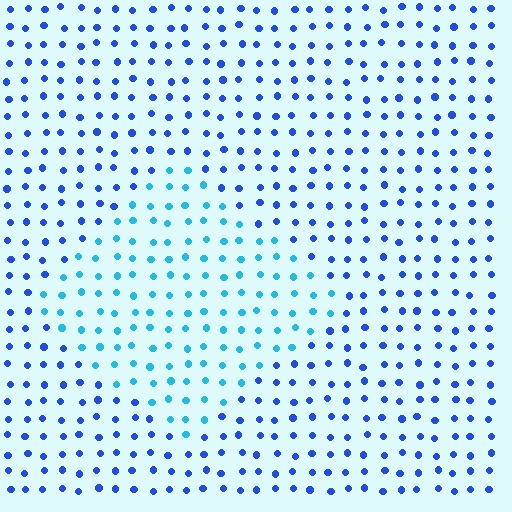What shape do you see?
I see a diamond.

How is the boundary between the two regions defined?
The boundary is defined purely by a slight shift in hue (about 36 degrees). Spacing, size, and orientation are identical on both sides.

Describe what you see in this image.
The image is filled with small blue elements in a uniform arrangement. A diamond-shaped region is visible where the elements are tinted to a slightly different hue, forming a subtle color boundary.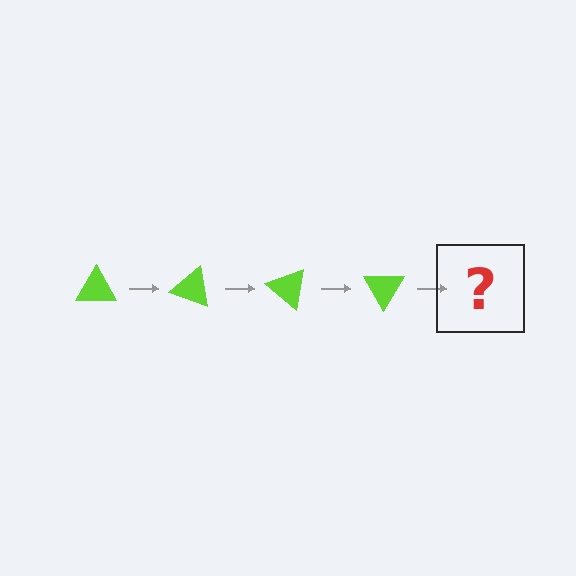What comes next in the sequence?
The next element should be a lime triangle rotated 80 degrees.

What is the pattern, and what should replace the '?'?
The pattern is that the triangle rotates 20 degrees each step. The '?' should be a lime triangle rotated 80 degrees.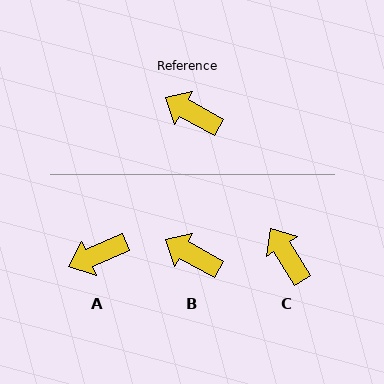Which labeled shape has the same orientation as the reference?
B.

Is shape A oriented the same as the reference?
No, it is off by about 52 degrees.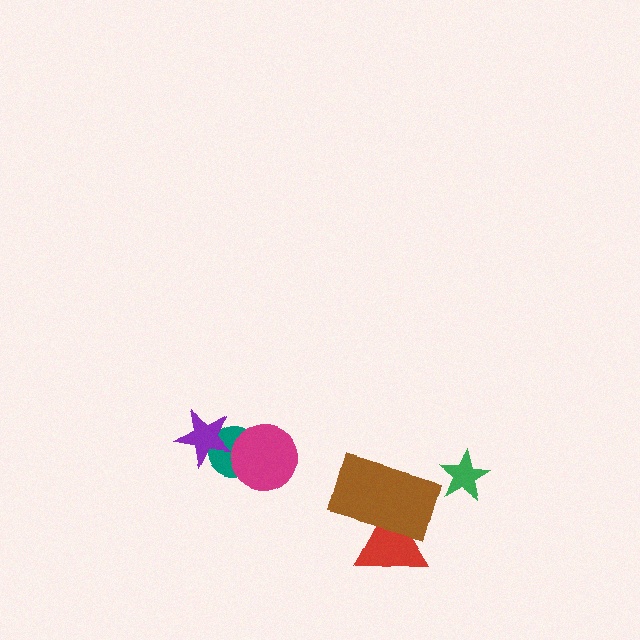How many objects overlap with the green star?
0 objects overlap with the green star.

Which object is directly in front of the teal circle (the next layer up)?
The purple star is directly in front of the teal circle.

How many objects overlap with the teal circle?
2 objects overlap with the teal circle.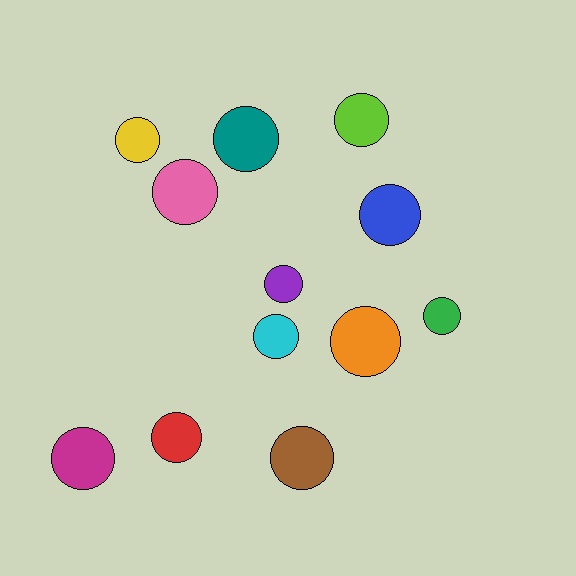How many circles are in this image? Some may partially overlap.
There are 12 circles.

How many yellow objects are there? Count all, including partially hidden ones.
There is 1 yellow object.